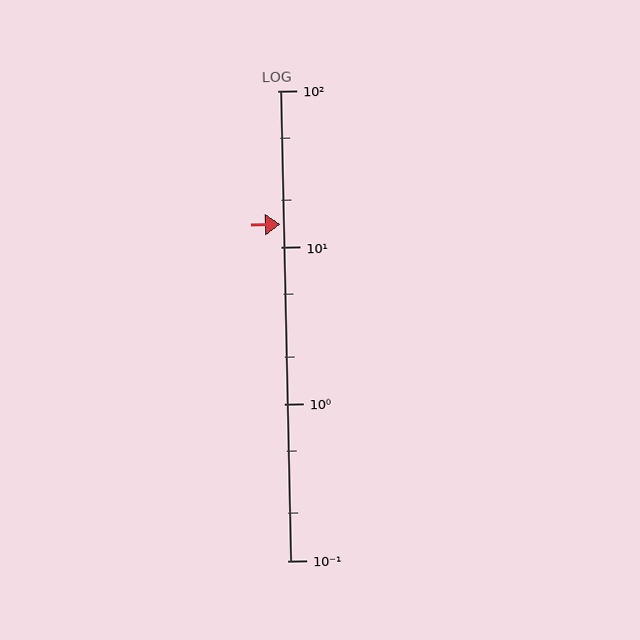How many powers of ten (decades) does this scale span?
The scale spans 3 decades, from 0.1 to 100.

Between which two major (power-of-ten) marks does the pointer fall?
The pointer is between 10 and 100.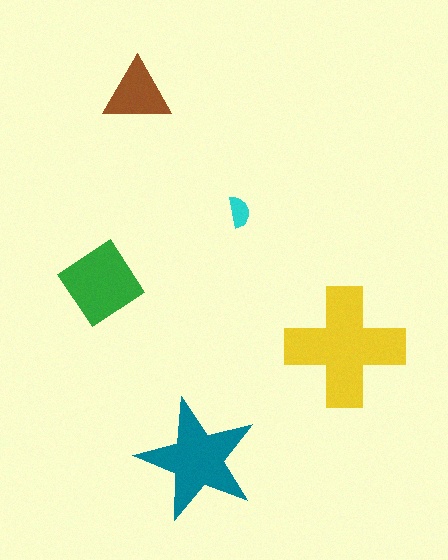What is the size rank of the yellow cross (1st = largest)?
1st.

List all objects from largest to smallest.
The yellow cross, the teal star, the green diamond, the brown triangle, the cyan semicircle.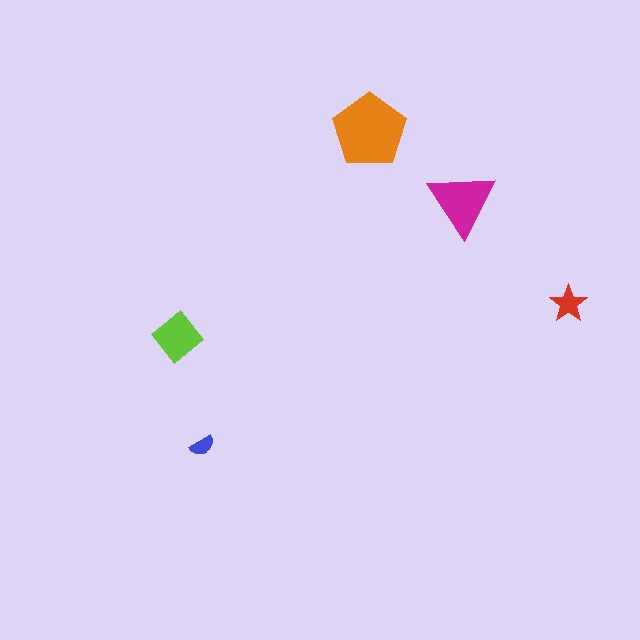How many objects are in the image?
There are 5 objects in the image.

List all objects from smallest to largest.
The blue semicircle, the red star, the lime diamond, the magenta triangle, the orange pentagon.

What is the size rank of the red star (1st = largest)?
4th.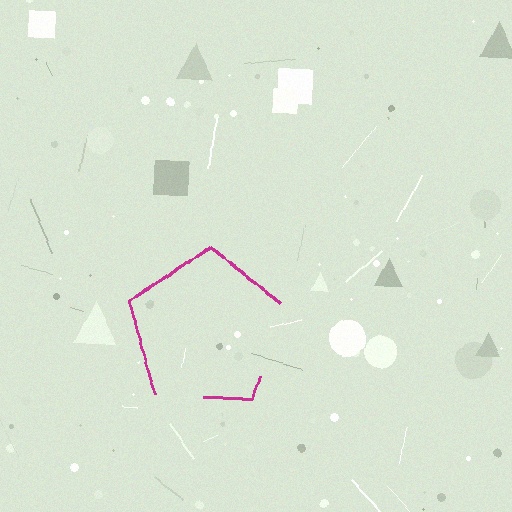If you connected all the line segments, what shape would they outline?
They would outline a pentagon.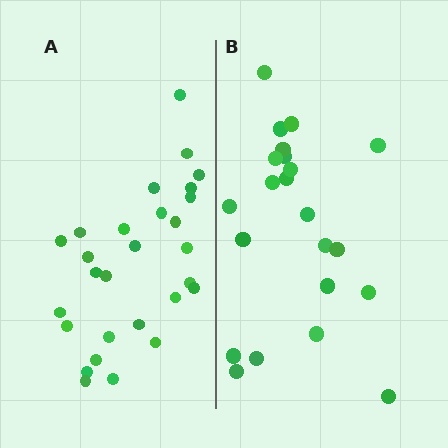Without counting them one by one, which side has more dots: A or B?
Region A (the left region) has more dots.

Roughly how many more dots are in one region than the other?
Region A has about 6 more dots than region B.